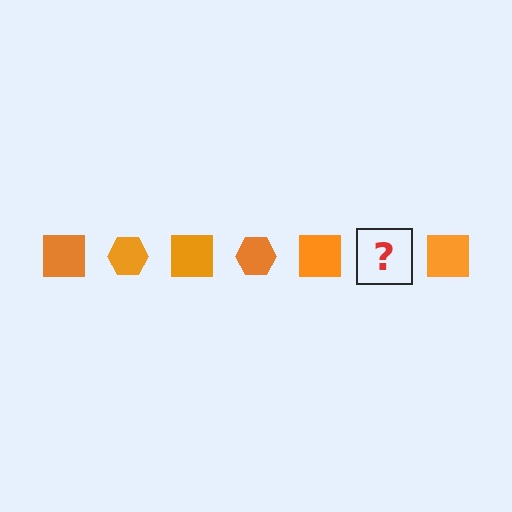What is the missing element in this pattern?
The missing element is an orange hexagon.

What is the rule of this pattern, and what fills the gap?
The rule is that the pattern cycles through square, hexagon shapes in orange. The gap should be filled with an orange hexagon.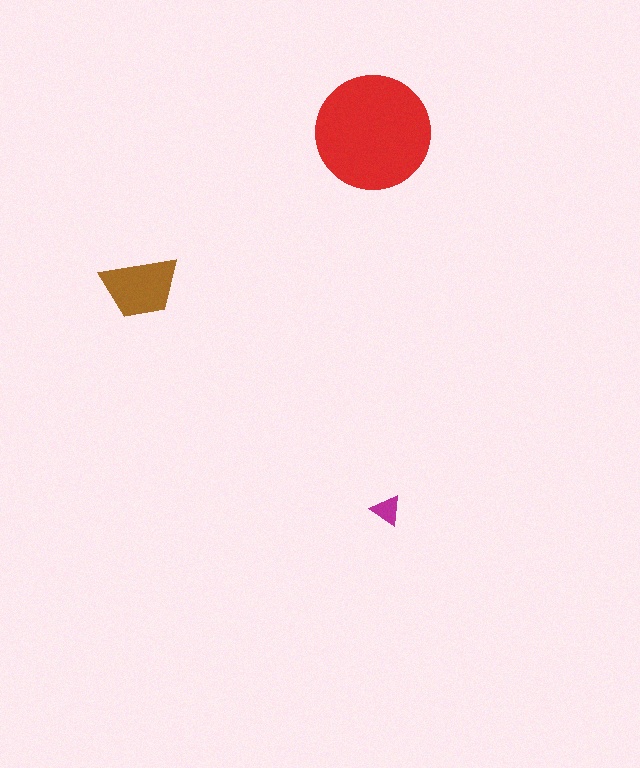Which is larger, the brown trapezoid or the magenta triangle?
The brown trapezoid.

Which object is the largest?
The red circle.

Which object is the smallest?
The magenta triangle.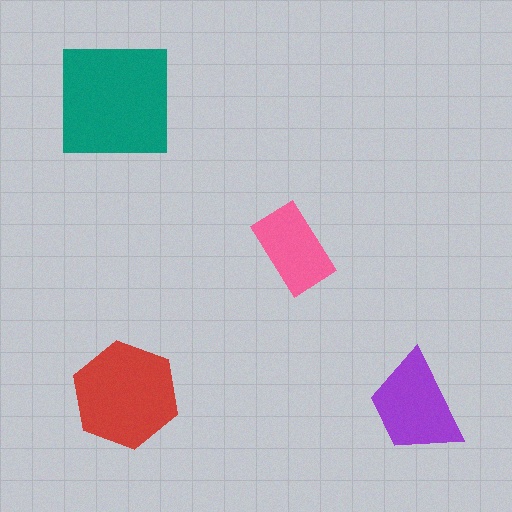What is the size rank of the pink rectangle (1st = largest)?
4th.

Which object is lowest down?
The purple trapezoid is bottommost.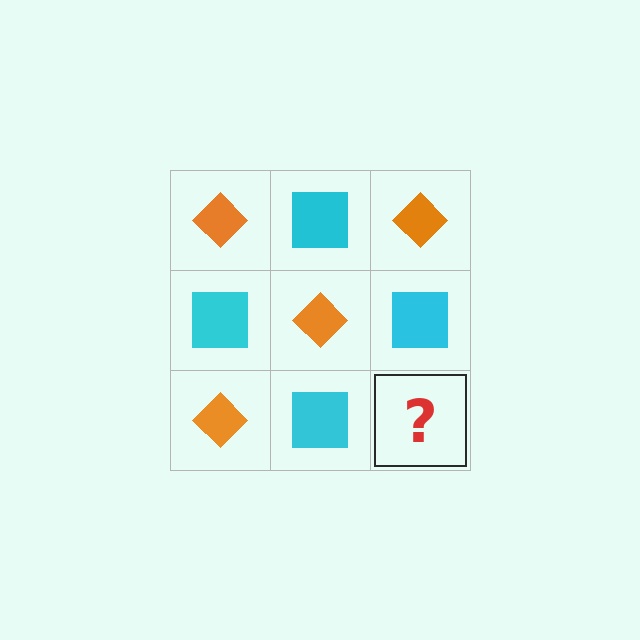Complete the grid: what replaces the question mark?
The question mark should be replaced with an orange diamond.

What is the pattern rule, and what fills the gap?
The rule is that it alternates orange diamond and cyan square in a checkerboard pattern. The gap should be filled with an orange diamond.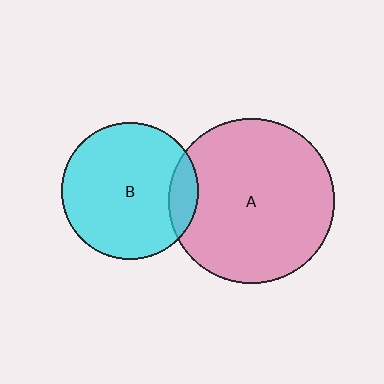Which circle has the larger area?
Circle A (pink).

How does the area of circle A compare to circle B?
Approximately 1.5 times.